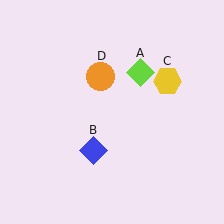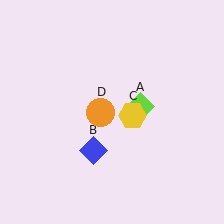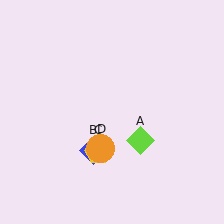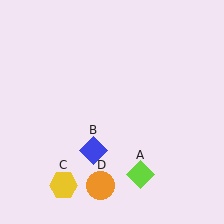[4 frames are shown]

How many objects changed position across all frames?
3 objects changed position: lime diamond (object A), yellow hexagon (object C), orange circle (object D).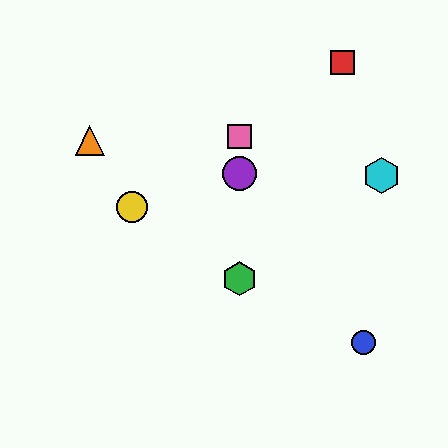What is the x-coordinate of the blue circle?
The blue circle is at x≈363.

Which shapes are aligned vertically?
The green hexagon, the purple circle, the pink square are aligned vertically.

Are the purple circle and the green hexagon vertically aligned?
Yes, both are at x≈240.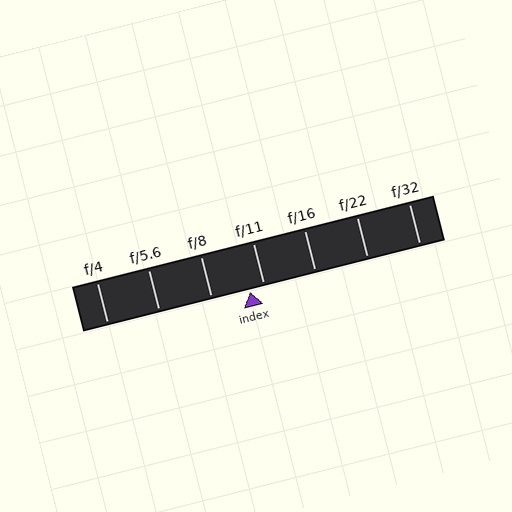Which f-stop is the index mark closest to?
The index mark is closest to f/11.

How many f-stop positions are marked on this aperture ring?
There are 7 f-stop positions marked.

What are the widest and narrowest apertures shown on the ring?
The widest aperture shown is f/4 and the narrowest is f/32.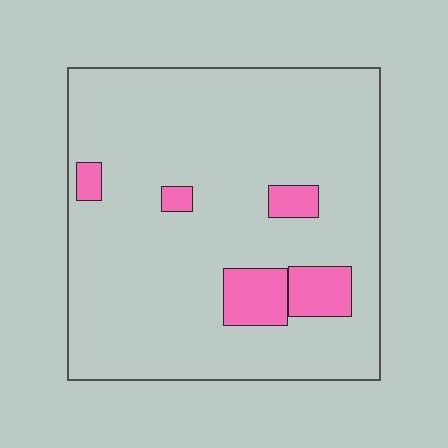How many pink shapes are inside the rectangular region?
5.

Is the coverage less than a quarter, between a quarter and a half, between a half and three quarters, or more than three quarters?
Less than a quarter.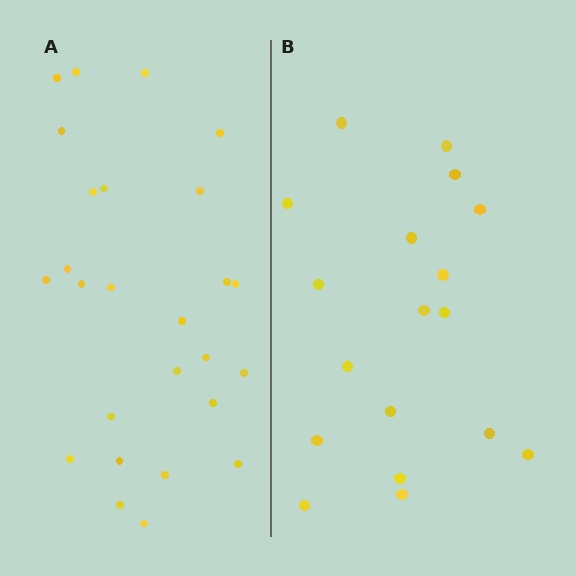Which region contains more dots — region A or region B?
Region A (the left region) has more dots.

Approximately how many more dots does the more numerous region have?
Region A has roughly 8 or so more dots than region B.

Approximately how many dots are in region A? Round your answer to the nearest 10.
About 30 dots. (The exact count is 26, which rounds to 30.)